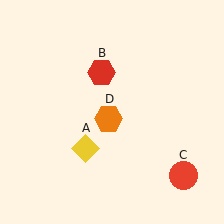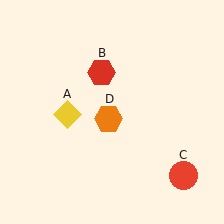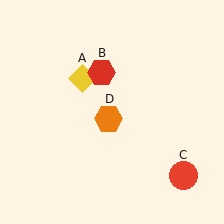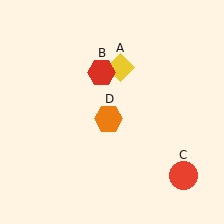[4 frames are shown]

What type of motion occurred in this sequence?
The yellow diamond (object A) rotated clockwise around the center of the scene.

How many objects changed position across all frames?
1 object changed position: yellow diamond (object A).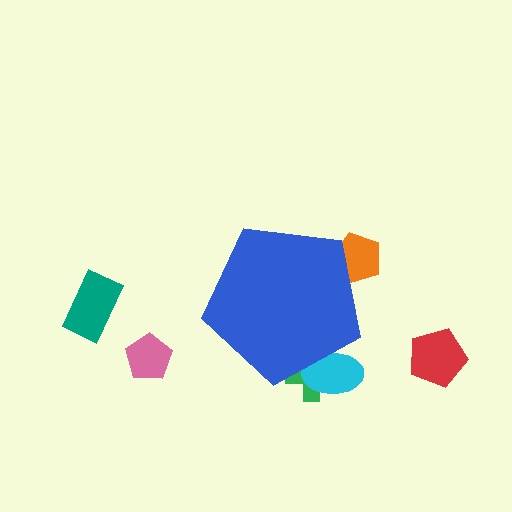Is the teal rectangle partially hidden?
No, the teal rectangle is fully visible.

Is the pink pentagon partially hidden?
No, the pink pentagon is fully visible.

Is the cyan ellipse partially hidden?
Yes, the cyan ellipse is partially hidden behind the blue pentagon.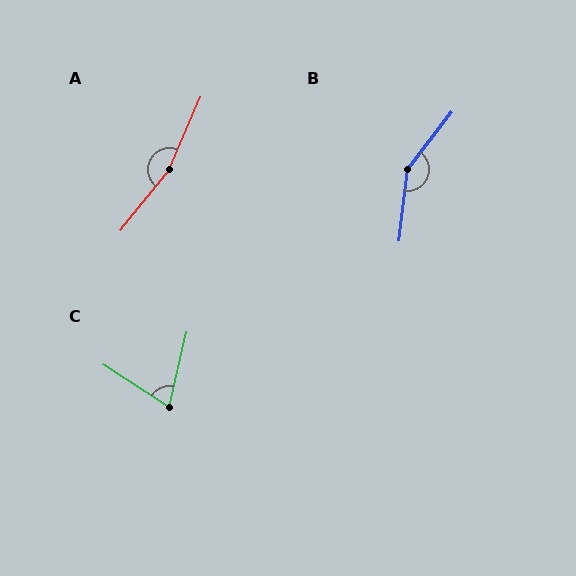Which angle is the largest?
A, at approximately 164 degrees.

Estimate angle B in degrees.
Approximately 149 degrees.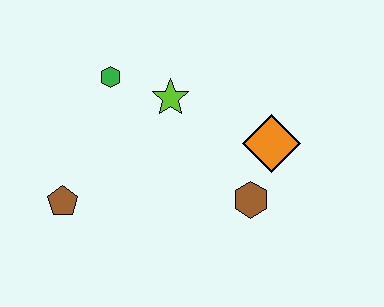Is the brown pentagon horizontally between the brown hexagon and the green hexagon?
No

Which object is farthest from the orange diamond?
The brown pentagon is farthest from the orange diamond.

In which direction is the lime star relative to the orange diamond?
The lime star is to the left of the orange diamond.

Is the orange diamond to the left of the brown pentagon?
No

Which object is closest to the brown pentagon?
The green hexagon is closest to the brown pentagon.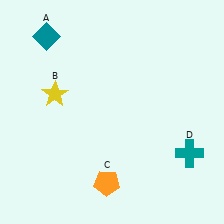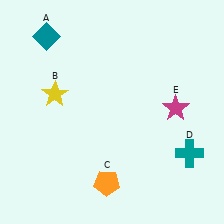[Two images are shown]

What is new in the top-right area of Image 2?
A magenta star (E) was added in the top-right area of Image 2.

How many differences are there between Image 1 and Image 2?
There is 1 difference between the two images.